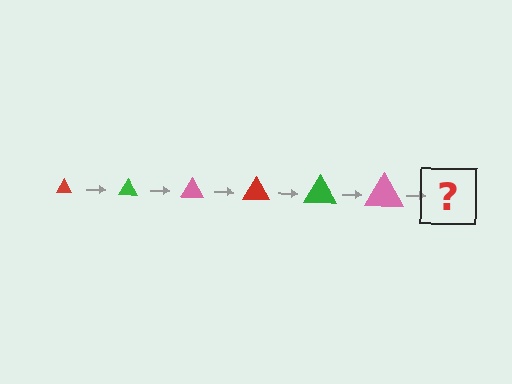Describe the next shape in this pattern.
It should be a red triangle, larger than the previous one.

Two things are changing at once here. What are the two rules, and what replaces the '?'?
The two rules are that the triangle grows larger each step and the color cycles through red, green, and pink. The '?' should be a red triangle, larger than the previous one.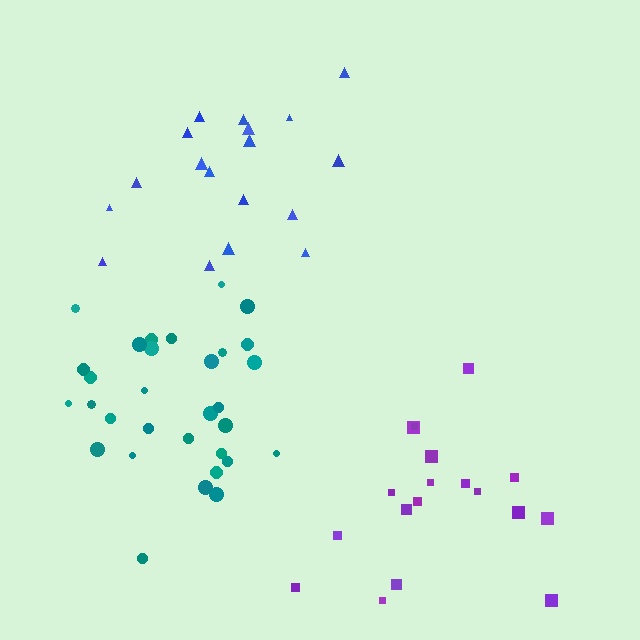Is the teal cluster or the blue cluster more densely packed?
Teal.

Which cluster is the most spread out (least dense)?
Purple.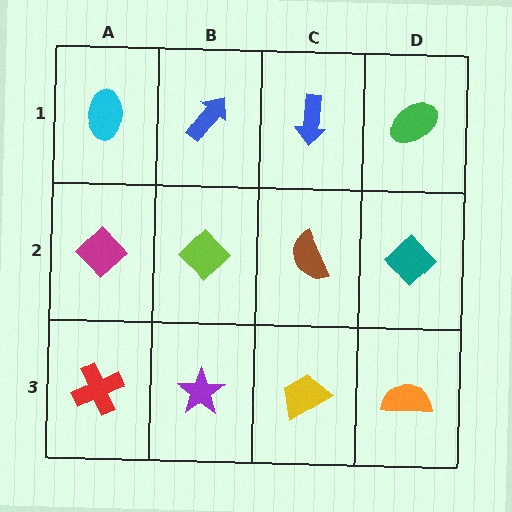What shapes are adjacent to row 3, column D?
A teal diamond (row 2, column D), a yellow trapezoid (row 3, column C).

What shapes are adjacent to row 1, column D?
A teal diamond (row 2, column D), a blue arrow (row 1, column C).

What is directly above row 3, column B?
A lime diamond.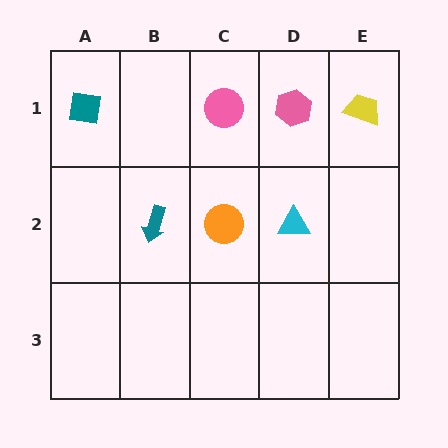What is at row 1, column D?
A pink hexagon.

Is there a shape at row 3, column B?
No, that cell is empty.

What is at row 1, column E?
A yellow trapezoid.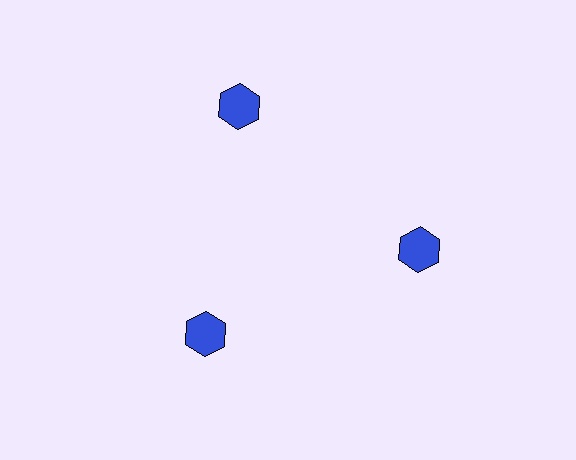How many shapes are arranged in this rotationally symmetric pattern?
There are 3 shapes, arranged in 3 groups of 1.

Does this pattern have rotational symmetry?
Yes, this pattern has 3-fold rotational symmetry. It looks the same after rotating 120 degrees around the center.